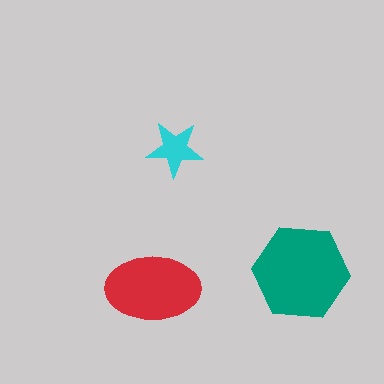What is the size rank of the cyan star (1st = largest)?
3rd.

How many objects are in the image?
There are 3 objects in the image.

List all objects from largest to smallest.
The teal hexagon, the red ellipse, the cyan star.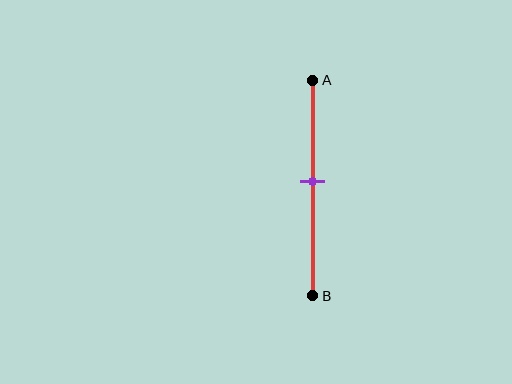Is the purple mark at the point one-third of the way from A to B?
No, the mark is at about 45% from A, not at the 33% one-third point.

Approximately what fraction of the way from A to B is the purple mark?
The purple mark is approximately 45% of the way from A to B.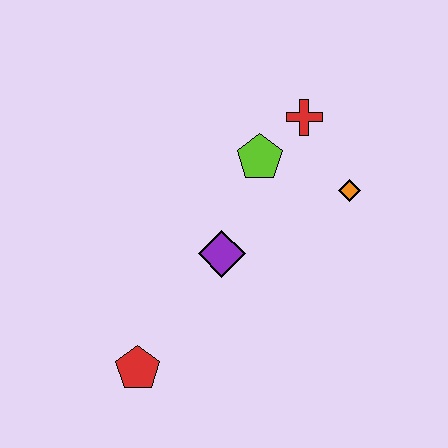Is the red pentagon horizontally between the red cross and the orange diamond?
No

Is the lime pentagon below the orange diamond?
No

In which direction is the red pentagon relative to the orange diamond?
The red pentagon is to the left of the orange diamond.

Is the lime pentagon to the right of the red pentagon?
Yes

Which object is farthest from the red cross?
The red pentagon is farthest from the red cross.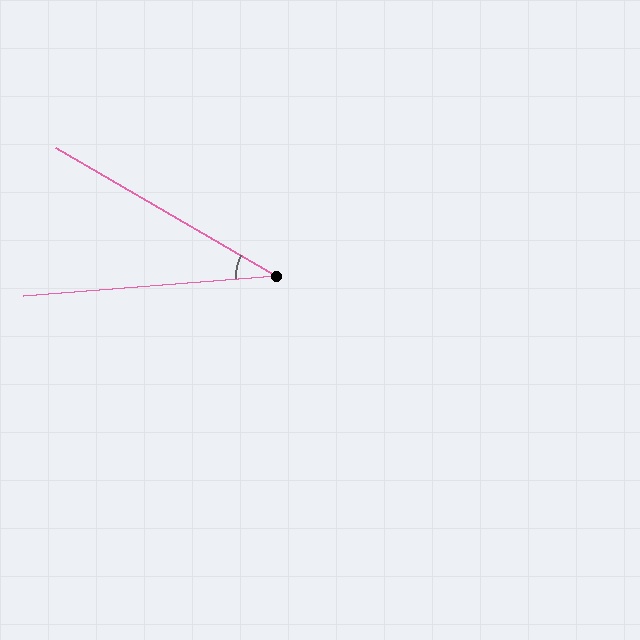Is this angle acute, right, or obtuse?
It is acute.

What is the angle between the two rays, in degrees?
Approximately 35 degrees.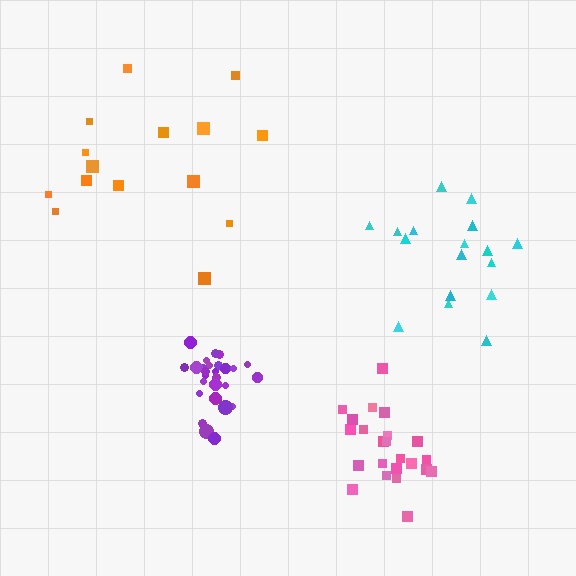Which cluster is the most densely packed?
Purple.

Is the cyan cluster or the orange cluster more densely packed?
Cyan.